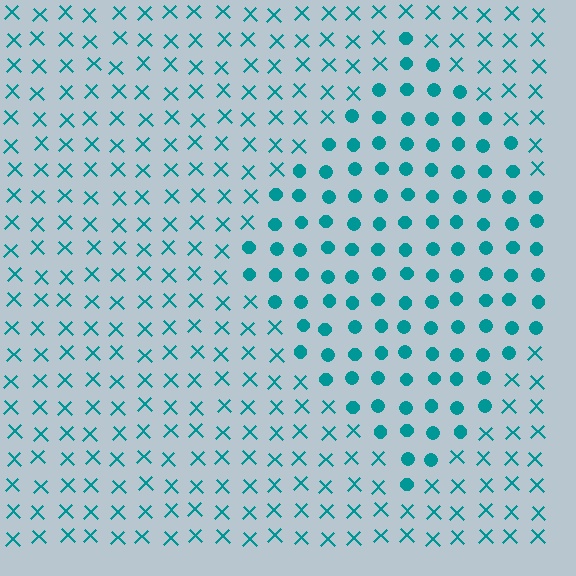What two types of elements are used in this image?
The image uses circles inside the diamond region and X marks outside it.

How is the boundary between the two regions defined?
The boundary is defined by a change in element shape: circles inside vs. X marks outside. All elements share the same color and spacing.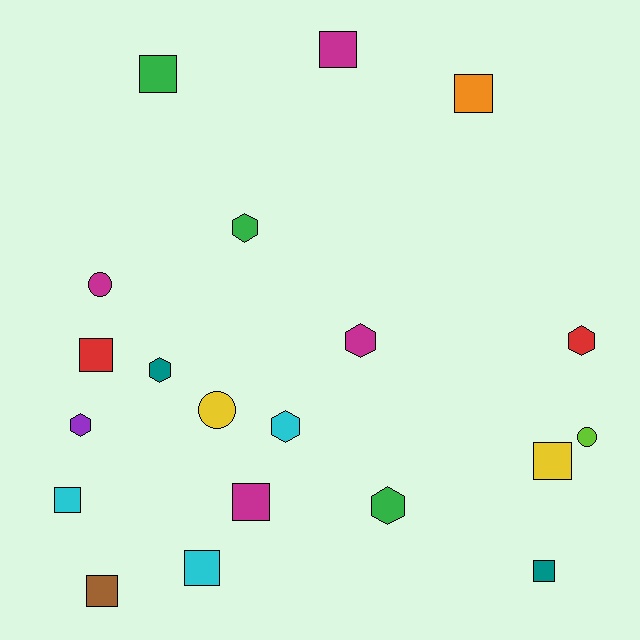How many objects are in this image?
There are 20 objects.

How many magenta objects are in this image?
There are 4 magenta objects.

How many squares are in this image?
There are 10 squares.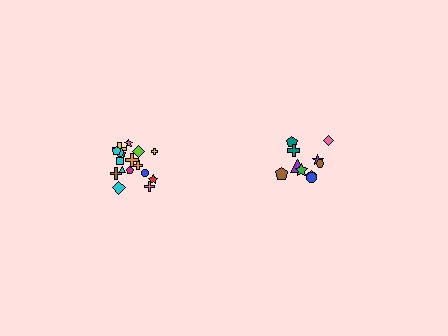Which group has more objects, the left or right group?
The left group.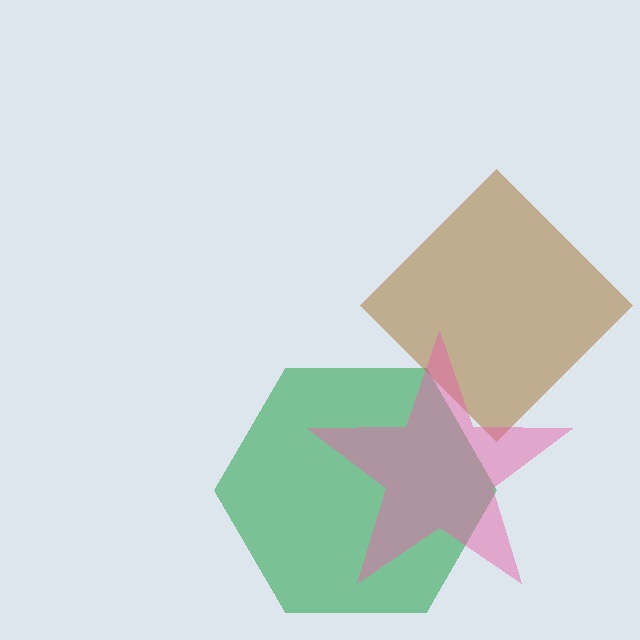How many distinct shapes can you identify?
There are 3 distinct shapes: a green hexagon, a brown diamond, a pink star.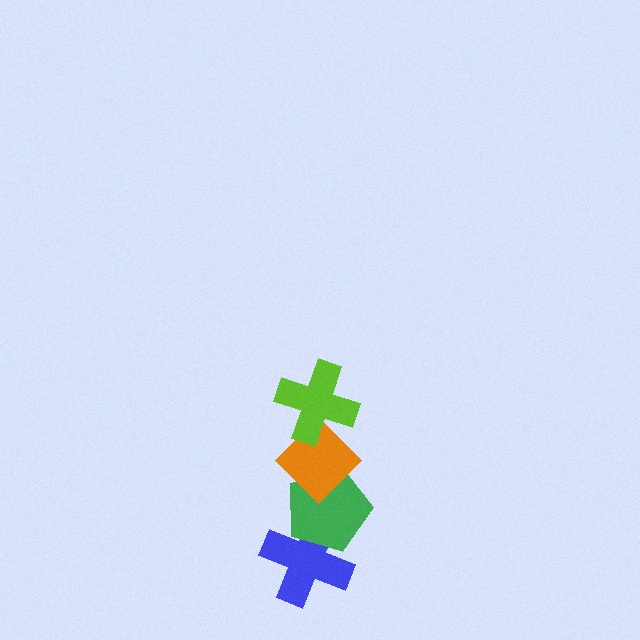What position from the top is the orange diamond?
The orange diamond is 2nd from the top.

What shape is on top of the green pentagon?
The orange diamond is on top of the green pentagon.